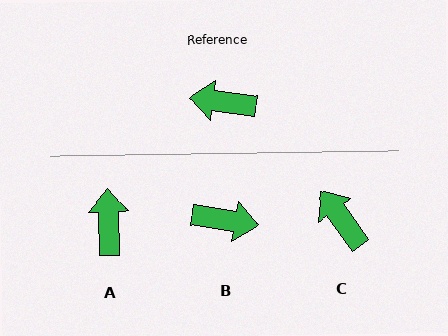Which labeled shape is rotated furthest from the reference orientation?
B, about 179 degrees away.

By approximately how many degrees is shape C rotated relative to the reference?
Approximately 47 degrees clockwise.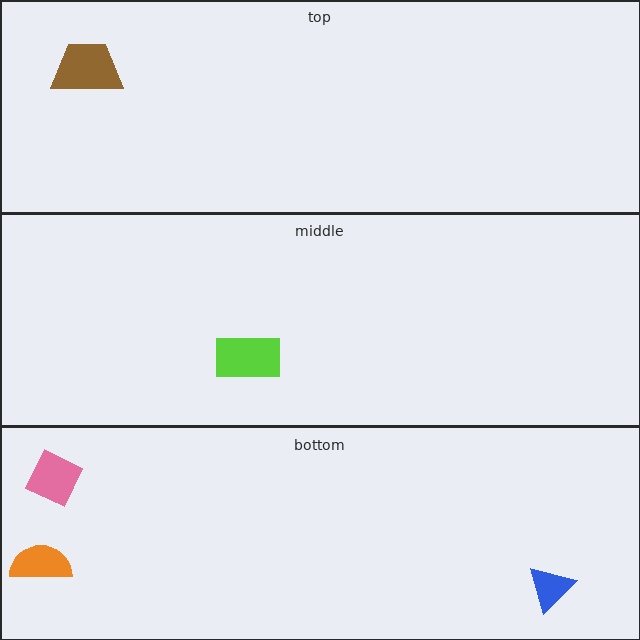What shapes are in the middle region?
The lime rectangle.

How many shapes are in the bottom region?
3.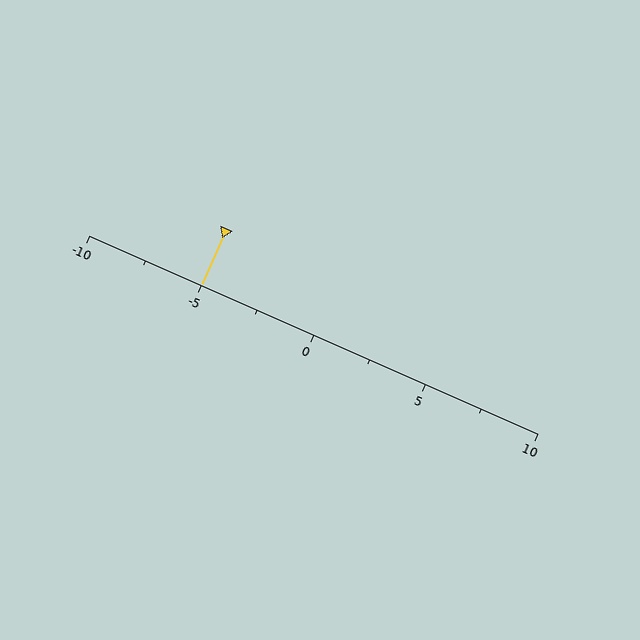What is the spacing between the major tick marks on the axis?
The major ticks are spaced 5 apart.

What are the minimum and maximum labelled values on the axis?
The axis runs from -10 to 10.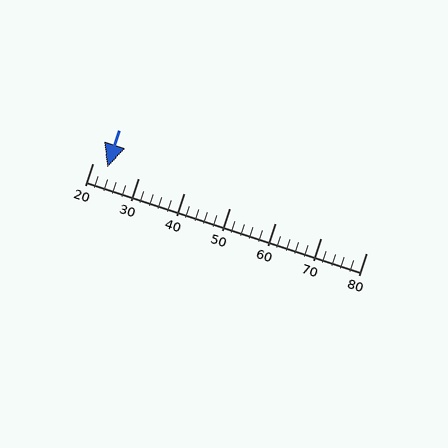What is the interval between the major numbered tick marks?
The major tick marks are spaced 10 units apart.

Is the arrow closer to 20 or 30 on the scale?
The arrow is closer to 20.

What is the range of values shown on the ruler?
The ruler shows values from 20 to 80.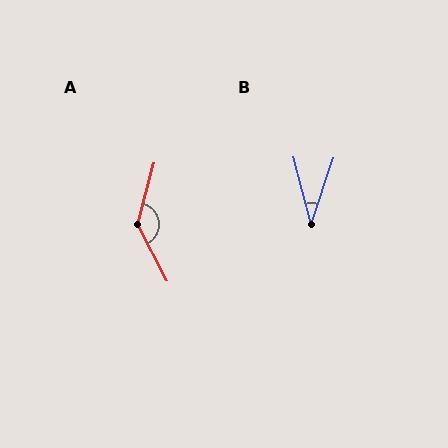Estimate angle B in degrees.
Approximately 33 degrees.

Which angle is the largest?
A, at approximately 138 degrees.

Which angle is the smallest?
B, at approximately 33 degrees.